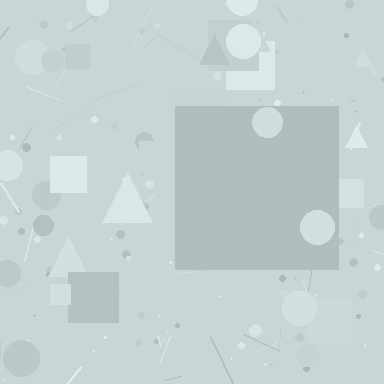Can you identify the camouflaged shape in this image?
The camouflaged shape is a square.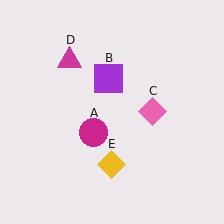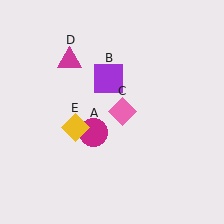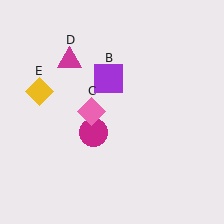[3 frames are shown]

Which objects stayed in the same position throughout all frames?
Magenta circle (object A) and purple square (object B) and magenta triangle (object D) remained stationary.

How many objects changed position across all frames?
2 objects changed position: pink diamond (object C), yellow diamond (object E).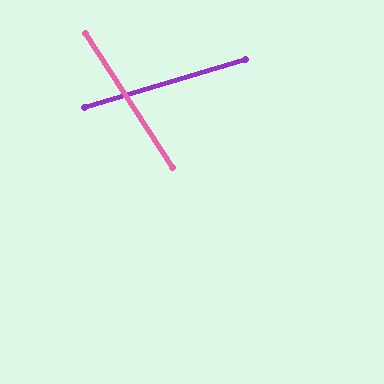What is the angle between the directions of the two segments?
Approximately 74 degrees.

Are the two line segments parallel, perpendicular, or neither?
Neither parallel nor perpendicular — they differ by about 74°.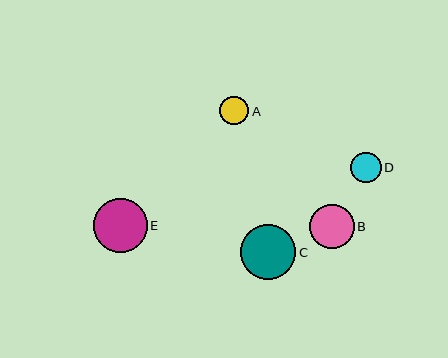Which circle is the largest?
Circle C is the largest with a size of approximately 56 pixels.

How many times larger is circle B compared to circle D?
Circle B is approximately 1.5 times the size of circle D.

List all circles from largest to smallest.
From largest to smallest: C, E, B, D, A.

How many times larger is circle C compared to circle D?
Circle C is approximately 1.8 times the size of circle D.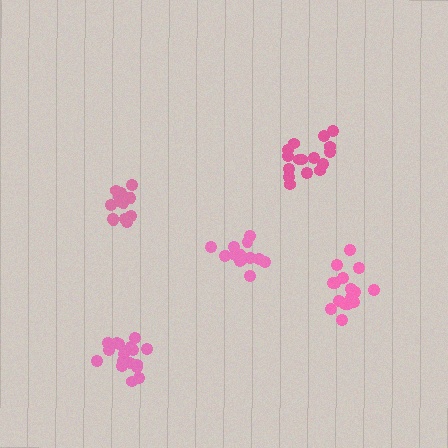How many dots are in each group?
Group 1: 14 dots, Group 2: 16 dots, Group 3: 18 dots, Group 4: 14 dots, Group 5: 16 dots (78 total).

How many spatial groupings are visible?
There are 5 spatial groupings.